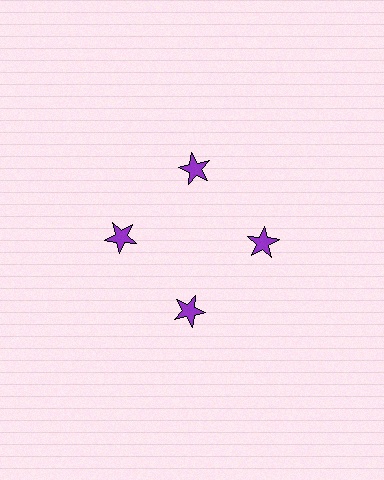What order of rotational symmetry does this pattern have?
This pattern has 4-fold rotational symmetry.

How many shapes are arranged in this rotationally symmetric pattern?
There are 4 shapes, arranged in 4 groups of 1.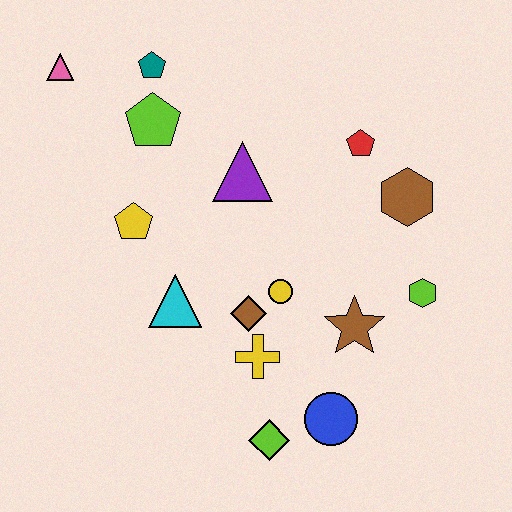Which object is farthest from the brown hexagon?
The pink triangle is farthest from the brown hexagon.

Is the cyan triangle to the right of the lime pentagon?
Yes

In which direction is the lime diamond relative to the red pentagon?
The lime diamond is below the red pentagon.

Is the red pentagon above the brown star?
Yes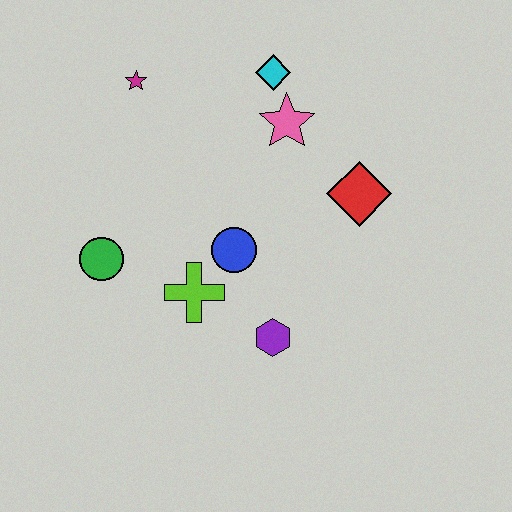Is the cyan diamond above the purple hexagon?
Yes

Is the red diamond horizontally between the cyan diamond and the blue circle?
No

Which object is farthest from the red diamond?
The green circle is farthest from the red diamond.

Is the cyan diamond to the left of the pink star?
Yes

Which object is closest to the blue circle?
The lime cross is closest to the blue circle.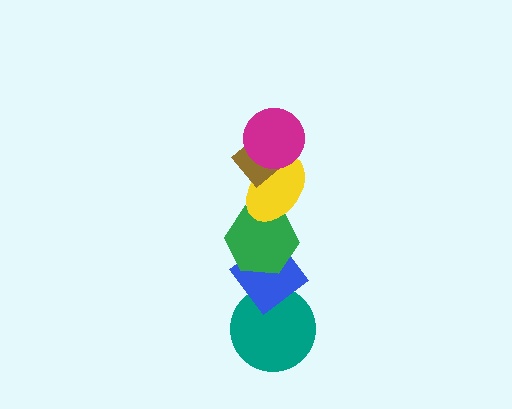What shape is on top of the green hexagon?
The yellow ellipse is on top of the green hexagon.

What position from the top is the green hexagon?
The green hexagon is 4th from the top.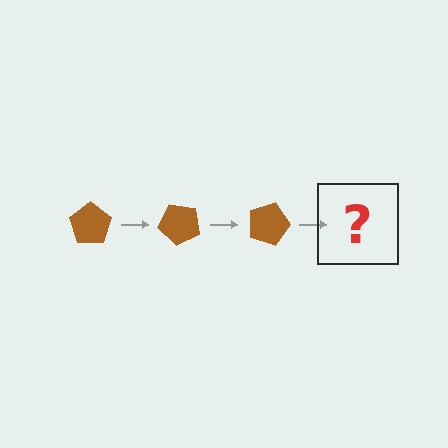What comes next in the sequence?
The next element should be a brown pentagon rotated 135 degrees.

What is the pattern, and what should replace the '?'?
The pattern is that the pentagon rotates 45 degrees each step. The '?' should be a brown pentagon rotated 135 degrees.